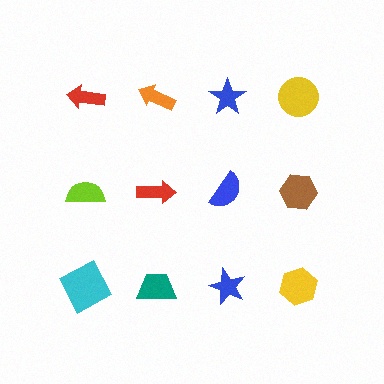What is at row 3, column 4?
A yellow hexagon.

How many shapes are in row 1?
4 shapes.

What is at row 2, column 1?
A lime semicircle.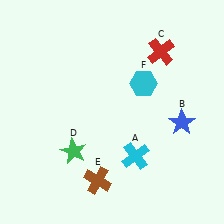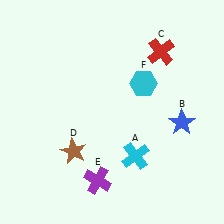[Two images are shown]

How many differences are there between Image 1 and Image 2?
There are 2 differences between the two images.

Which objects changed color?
D changed from green to brown. E changed from brown to purple.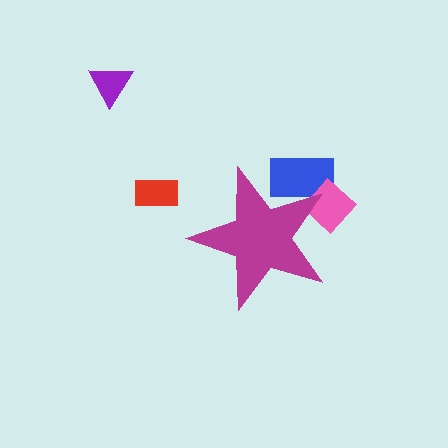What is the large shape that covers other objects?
A magenta star.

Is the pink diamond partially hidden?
Yes, the pink diamond is partially hidden behind the magenta star.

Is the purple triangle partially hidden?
No, the purple triangle is fully visible.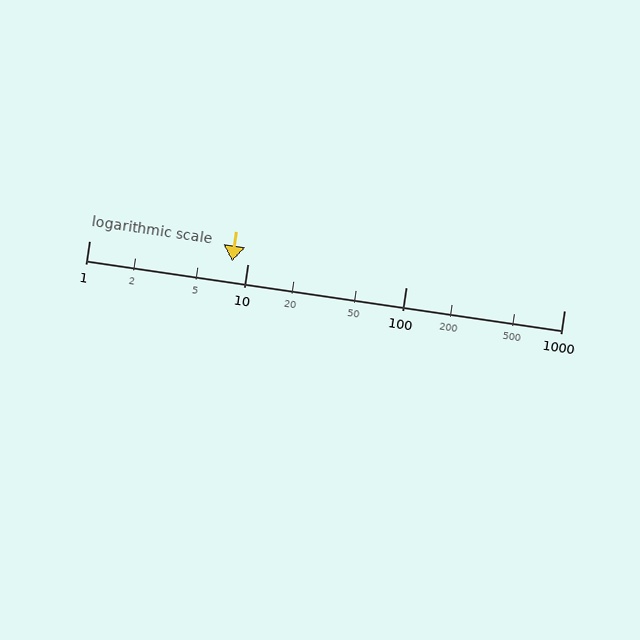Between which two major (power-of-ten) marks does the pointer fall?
The pointer is between 1 and 10.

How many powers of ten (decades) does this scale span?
The scale spans 3 decades, from 1 to 1000.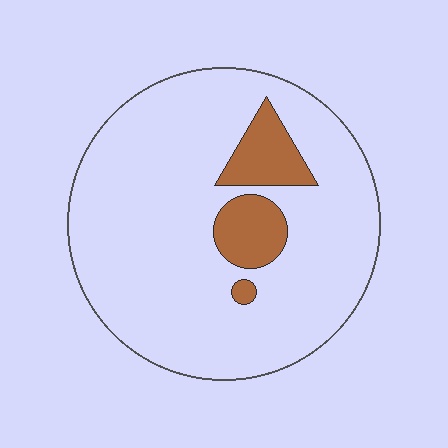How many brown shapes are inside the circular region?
3.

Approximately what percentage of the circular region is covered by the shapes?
Approximately 15%.